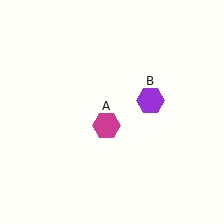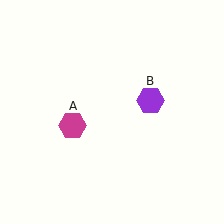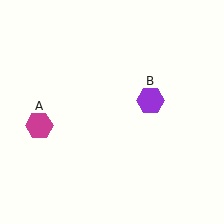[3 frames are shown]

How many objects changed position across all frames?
1 object changed position: magenta hexagon (object A).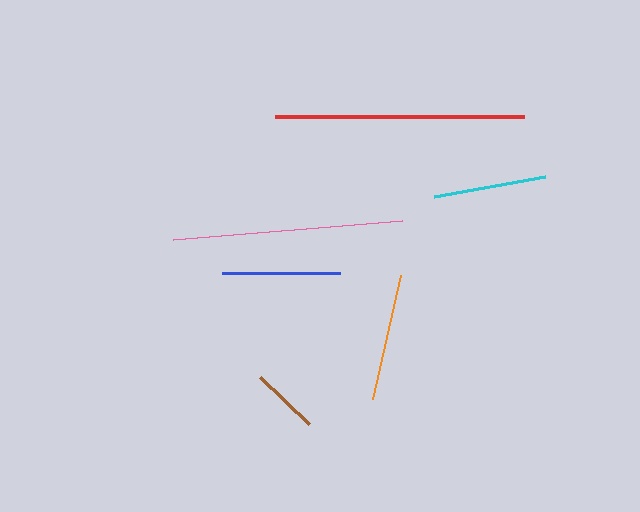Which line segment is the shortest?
The brown line is the shortest at approximately 68 pixels.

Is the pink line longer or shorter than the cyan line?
The pink line is longer than the cyan line.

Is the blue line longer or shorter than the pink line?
The pink line is longer than the blue line.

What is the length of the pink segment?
The pink segment is approximately 229 pixels long.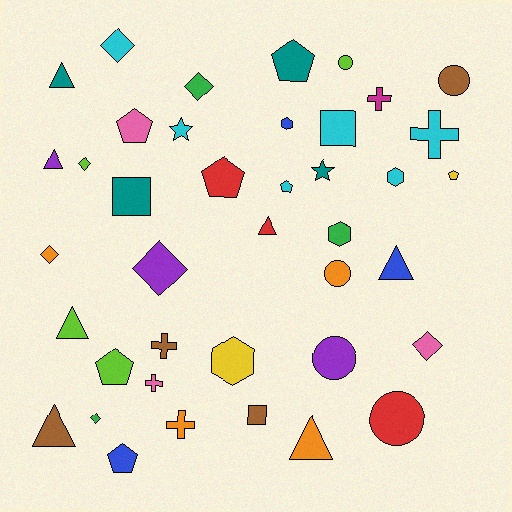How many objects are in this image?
There are 40 objects.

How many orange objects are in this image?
There are 4 orange objects.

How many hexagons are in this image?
There are 4 hexagons.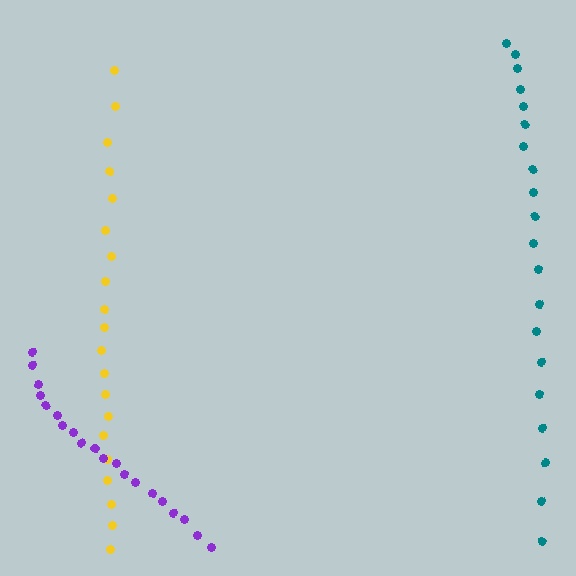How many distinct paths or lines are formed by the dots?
There are 3 distinct paths.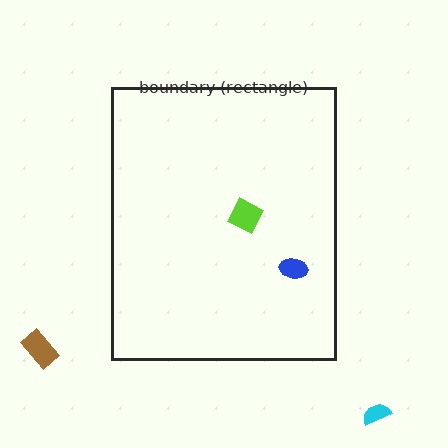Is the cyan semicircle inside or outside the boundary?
Outside.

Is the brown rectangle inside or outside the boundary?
Outside.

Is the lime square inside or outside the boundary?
Inside.